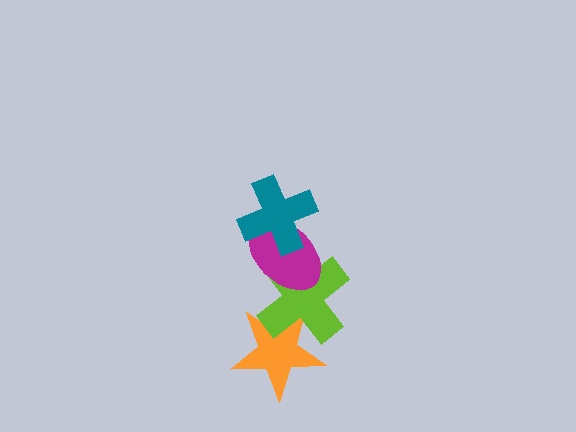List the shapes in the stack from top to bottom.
From top to bottom: the teal cross, the magenta ellipse, the lime cross, the orange star.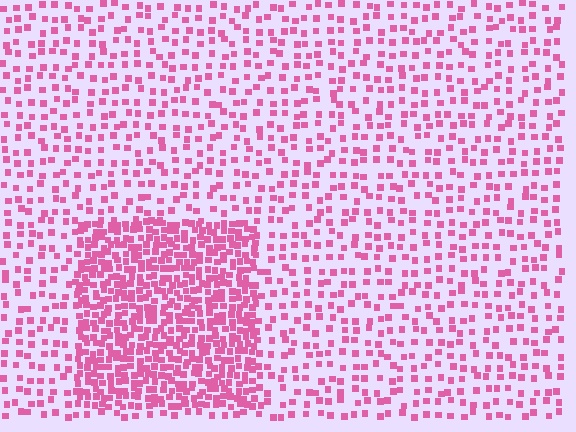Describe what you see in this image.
The image contains small pink elements arranged at two different densities. A rectangle-shaped region is visible where the elements are more densely packed than the surrounding area.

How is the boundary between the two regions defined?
The boundary is defined by a change in element density (approximately 2.5x ratio). All elements are the same color, size, and shape.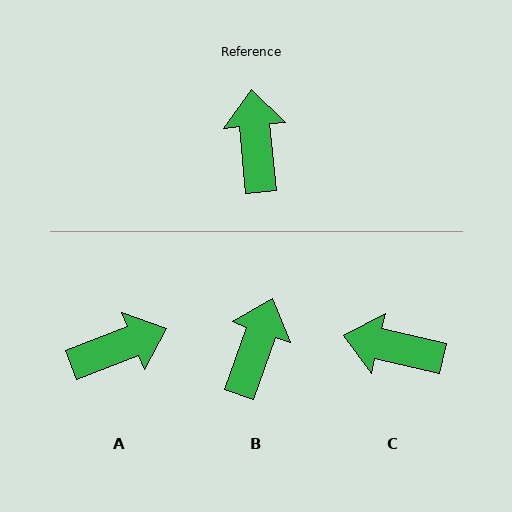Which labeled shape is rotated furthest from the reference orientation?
A, about 74 degrees away.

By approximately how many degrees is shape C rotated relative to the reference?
Approximately 71 degrees counter-clockwise.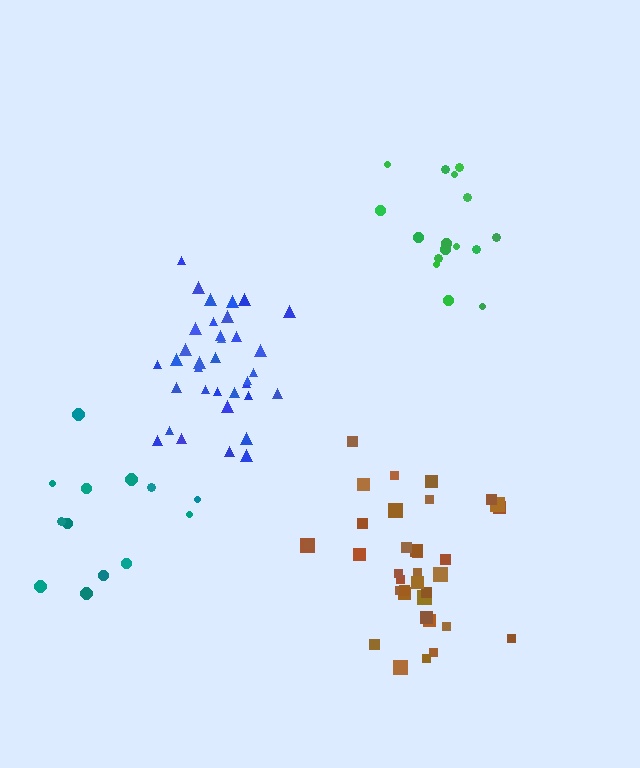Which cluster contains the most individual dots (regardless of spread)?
Brown (35).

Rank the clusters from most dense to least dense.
blue, brown, green, teal.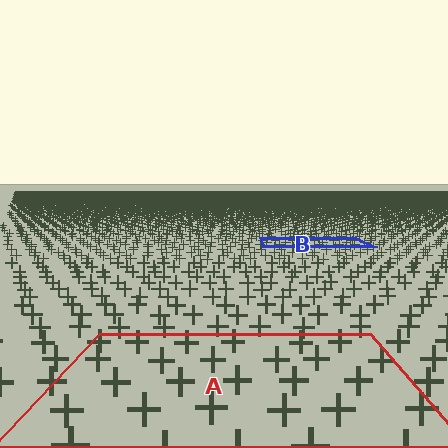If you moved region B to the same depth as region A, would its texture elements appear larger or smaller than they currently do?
They would appear larger. At a closer depth, the same texture elements are projected at a bigger on-screen size.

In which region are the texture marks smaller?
The texture marks are smaller in region B, because it is farther away.